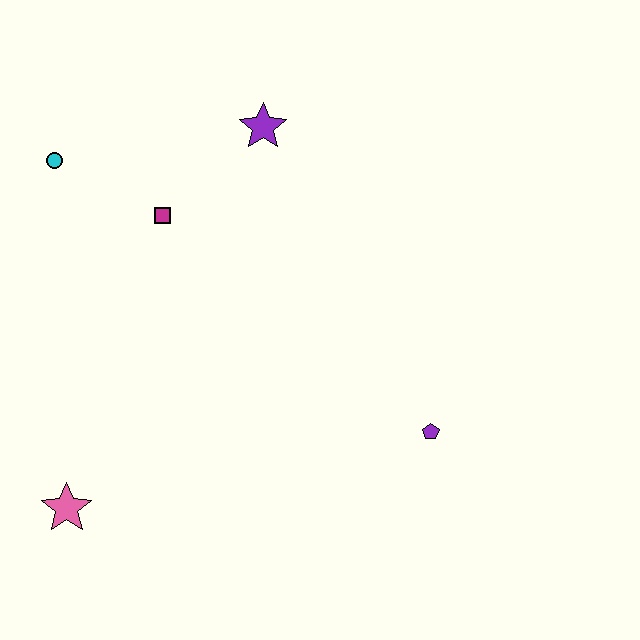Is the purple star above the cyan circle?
Yes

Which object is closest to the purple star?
The magenta square is closest to the purple star.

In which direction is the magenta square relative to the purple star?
The magenta square is to the left of the purple star.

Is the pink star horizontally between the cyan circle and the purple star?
Yes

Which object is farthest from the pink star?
The purple star is farthest from the pink star.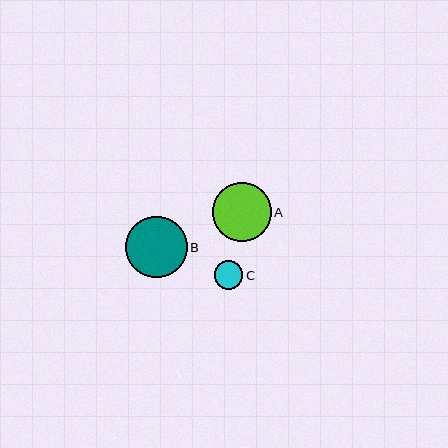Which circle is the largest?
Circle B is the largest with a size of approximately 62 pixels.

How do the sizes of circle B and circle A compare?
Circle B and circle A are approximately the same size.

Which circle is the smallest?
Circle C is the smallest with a size of approximately 28 pixels.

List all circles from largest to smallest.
From largest to smallest: B, A, C.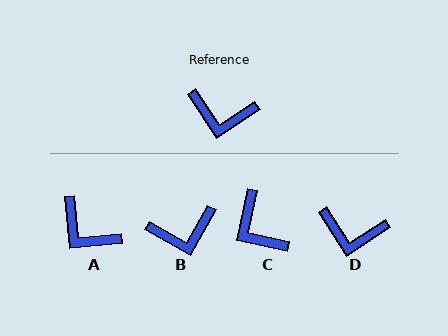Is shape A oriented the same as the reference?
No, it is off by about 28 degrees.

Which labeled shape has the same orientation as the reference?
D.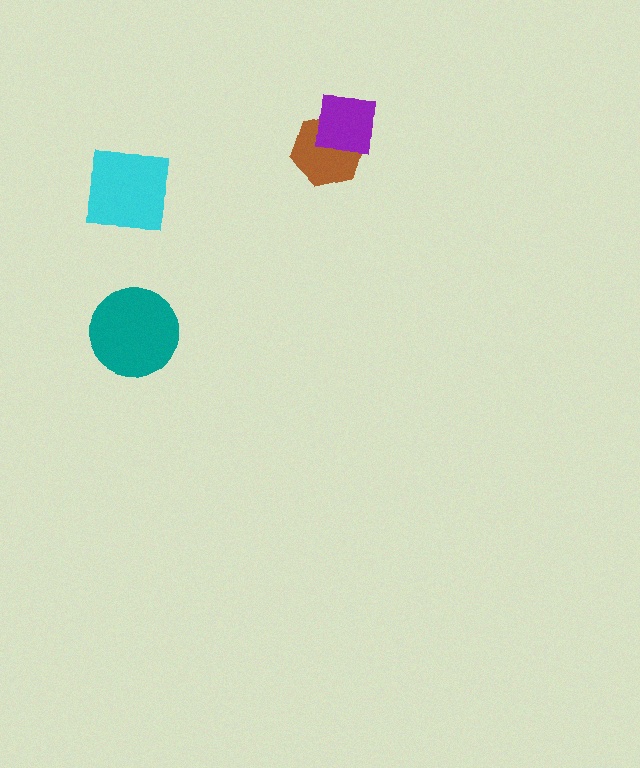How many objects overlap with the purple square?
1 object overlaps with the purple square.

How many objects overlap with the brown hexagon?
1 object overlaps with the brown hexagon.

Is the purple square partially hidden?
No, no other shape covers it.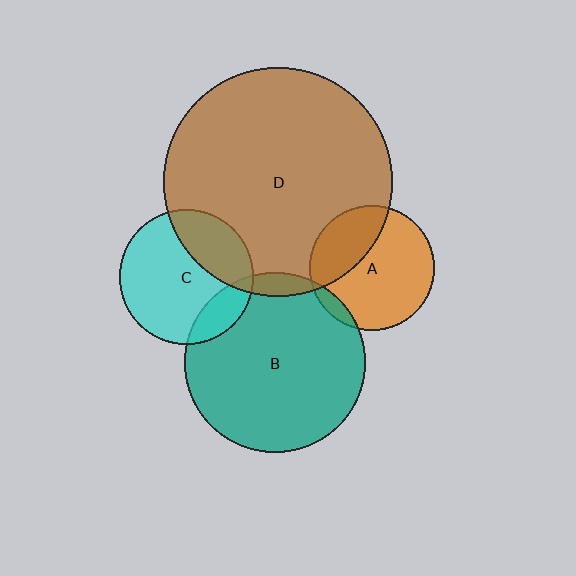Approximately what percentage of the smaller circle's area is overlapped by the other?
Approximately 30%.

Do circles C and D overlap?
Yes.